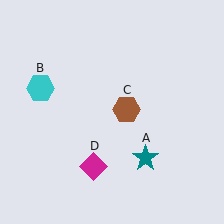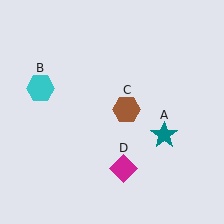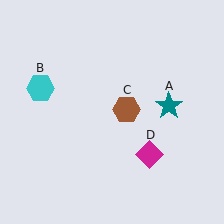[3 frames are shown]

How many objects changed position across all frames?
2 objects changed position: teal star (object A), magenta diamond (object D).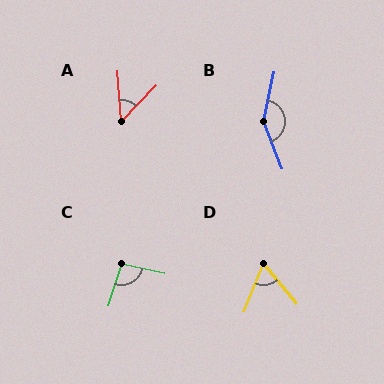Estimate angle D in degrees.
Approximately 62 degrees.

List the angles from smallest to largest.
A (48°), D (62°), C (96°), B (148°).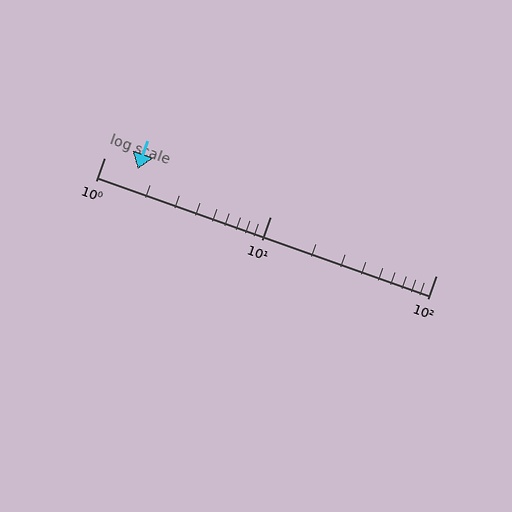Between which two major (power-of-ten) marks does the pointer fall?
The pointer is between 1 and 10.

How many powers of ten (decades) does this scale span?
The scale spans 2 decades, from 1 to 100.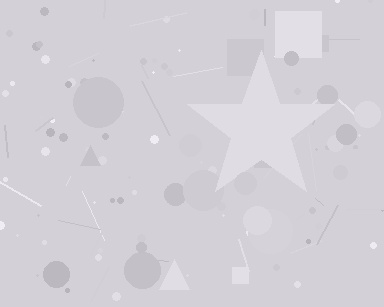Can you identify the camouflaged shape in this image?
The camouflaged shape is a star.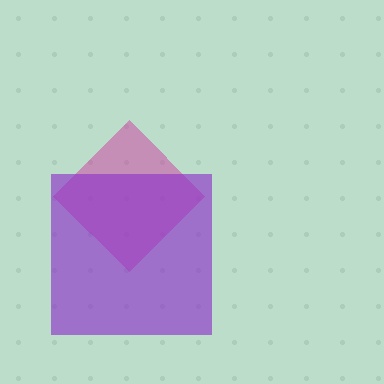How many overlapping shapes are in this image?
There are 2 overlapping shapes in the image.